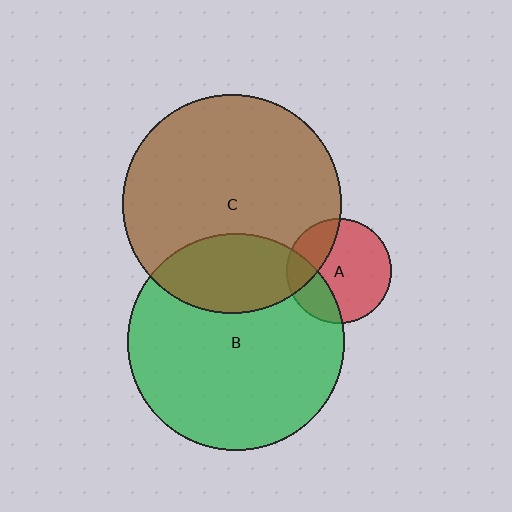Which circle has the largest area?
Circle C (brown).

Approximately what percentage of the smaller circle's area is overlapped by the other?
Approximately 25%.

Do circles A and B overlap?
Yes.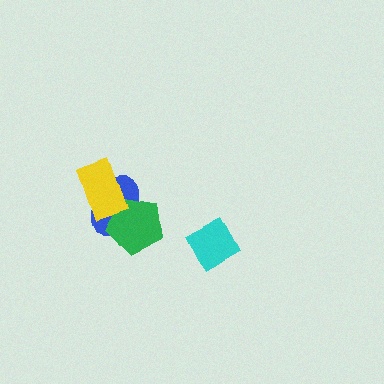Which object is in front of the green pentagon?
The yellow rectangle is in front of the green pentagon.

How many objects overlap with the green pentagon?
2 objects overlap with the green pentagon.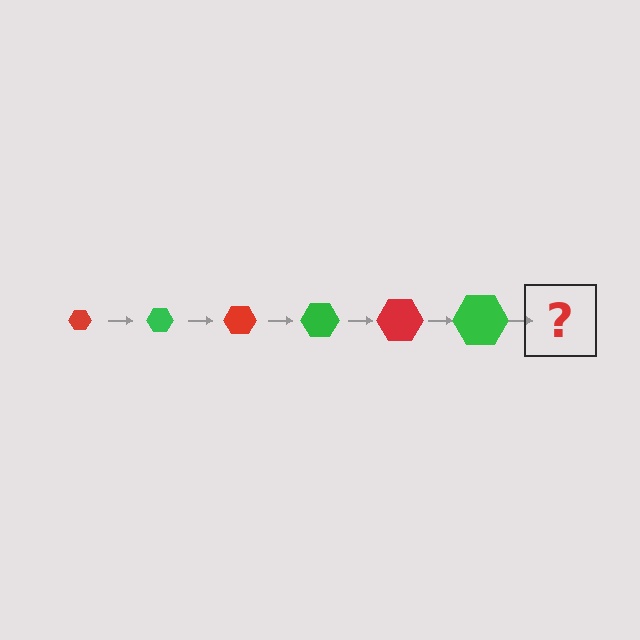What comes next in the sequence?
The next element should be a red hexagon, larger than the previous one.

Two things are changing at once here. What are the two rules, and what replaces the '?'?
The two rules are that the hexagon grows larger each step and the color cycles through red and green. The '?' should be a red hexagon, larger than the previous one.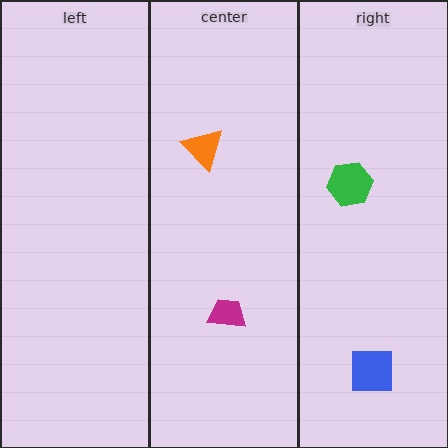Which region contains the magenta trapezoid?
The center region.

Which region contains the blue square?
The right region.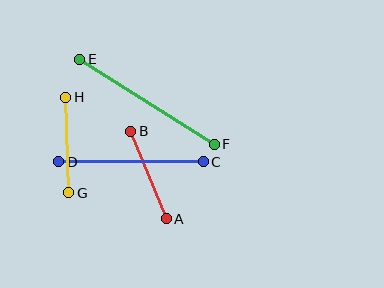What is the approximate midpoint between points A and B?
The midpoint is at approximately (148, 175) pixels.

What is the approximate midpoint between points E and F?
The midpoint is at approximately (147, 102) pixels.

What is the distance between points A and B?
The distance is approximately 95 pixels.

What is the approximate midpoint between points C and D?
The midpoint is at approximately (131, 162) pixels.